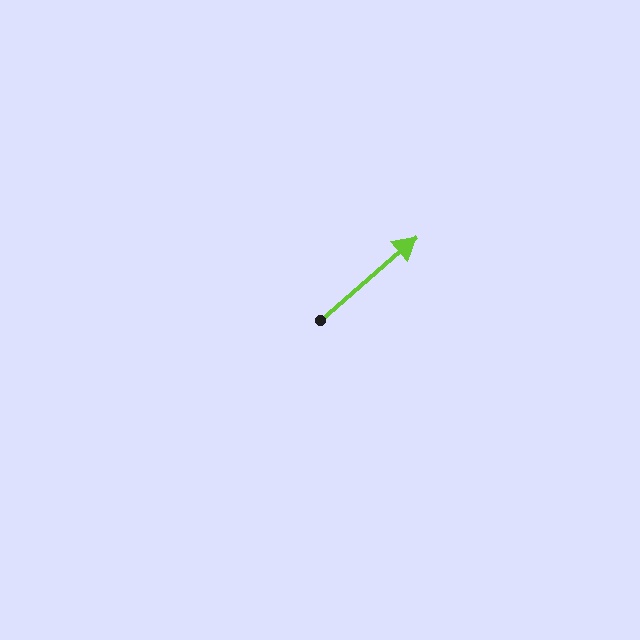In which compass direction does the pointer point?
Northeast.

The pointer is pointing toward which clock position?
Roughly 2 o'clock.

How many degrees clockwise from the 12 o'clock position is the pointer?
Approximately 49 degrees.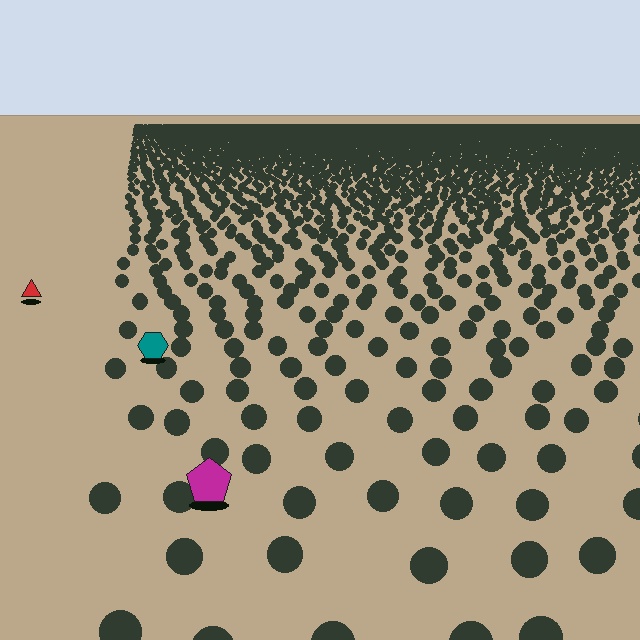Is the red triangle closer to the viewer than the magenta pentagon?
No. The magenta pentagon is closer — you can tell from the texture gradient: the ground texture is coarser near it.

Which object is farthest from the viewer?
The red triangle is farthest from the viewer. It appears smaller and the ground texture around it is denser.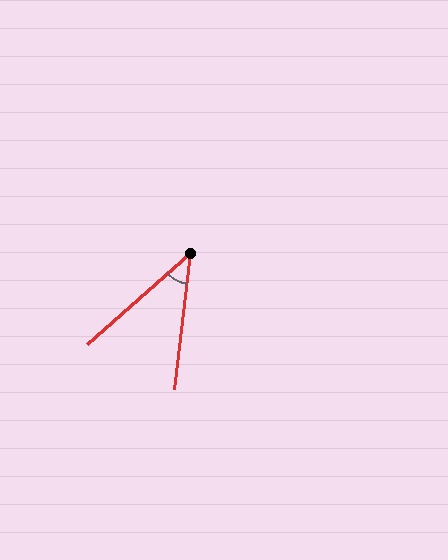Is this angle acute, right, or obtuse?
It is acute.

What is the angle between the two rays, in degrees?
Approximately 42 degrees.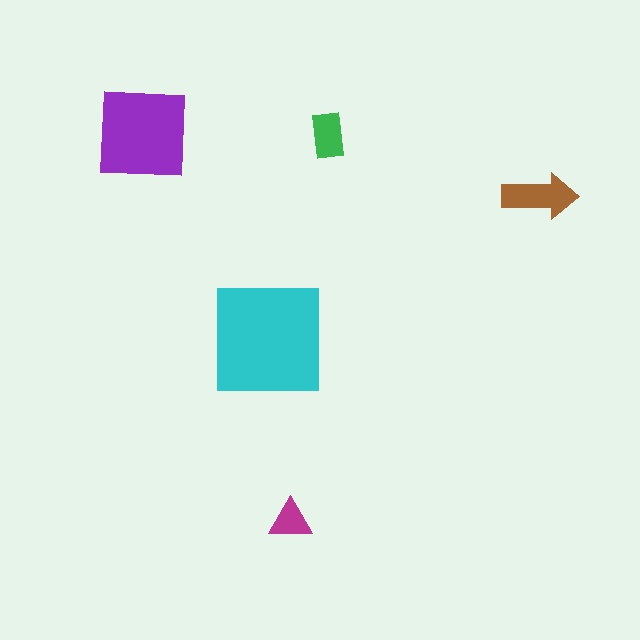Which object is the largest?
The cyan square.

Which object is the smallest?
The magenta triangle.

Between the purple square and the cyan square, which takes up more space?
The cyan square.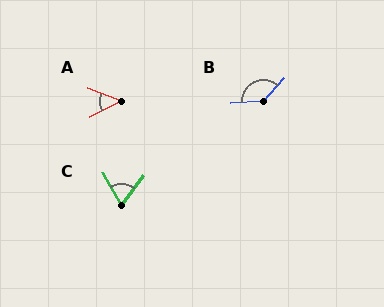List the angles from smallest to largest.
A (48°), C (67°), B (135°).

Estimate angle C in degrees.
Approximately 67 degrees.